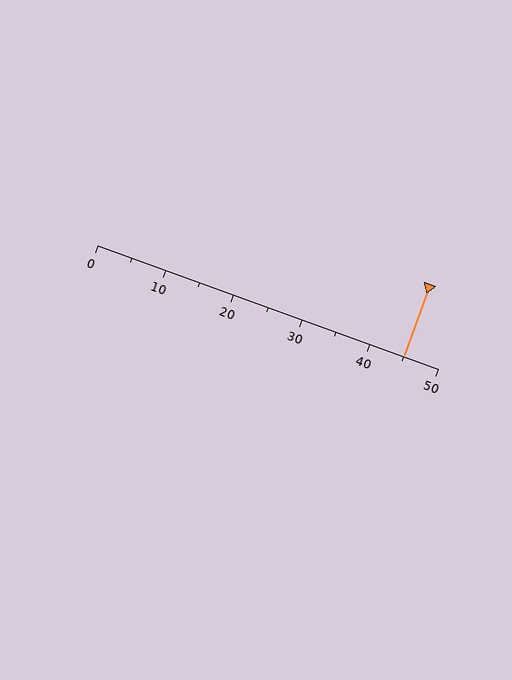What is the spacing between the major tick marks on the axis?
The major ticks are spaced 10 apart.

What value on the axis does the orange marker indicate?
The marker indicates approximately 45.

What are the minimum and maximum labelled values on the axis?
The axis runs from 0 to 50.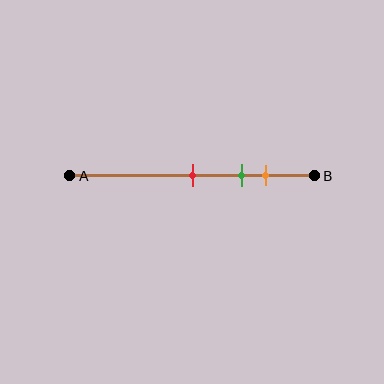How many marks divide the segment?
There are 3 marks dividing the segment.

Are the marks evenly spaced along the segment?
Yes, the marks are approximately evenly spaced.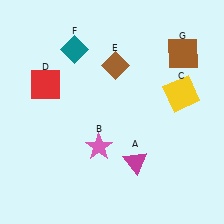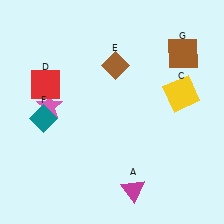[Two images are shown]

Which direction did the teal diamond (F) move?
The teal diamond (F) moved down.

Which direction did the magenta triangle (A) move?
The magenta triangle (A) moved down.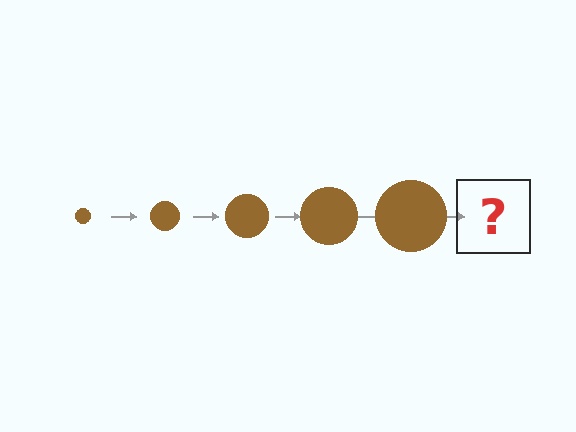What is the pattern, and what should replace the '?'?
The pattern is that the circle gets progressively larger each step. The '?' should be a brown circle, larger than the previous one.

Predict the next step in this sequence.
The next step is a brown circle, larger than the previous one.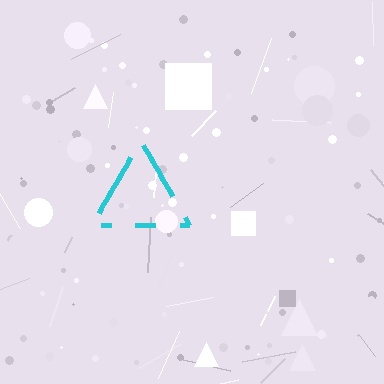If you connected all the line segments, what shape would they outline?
They would outline a triangle.